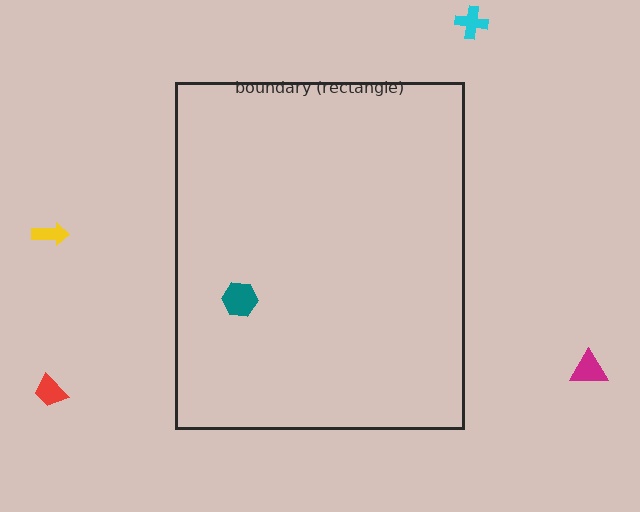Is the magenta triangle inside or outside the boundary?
Outside.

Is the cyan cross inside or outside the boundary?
Outside.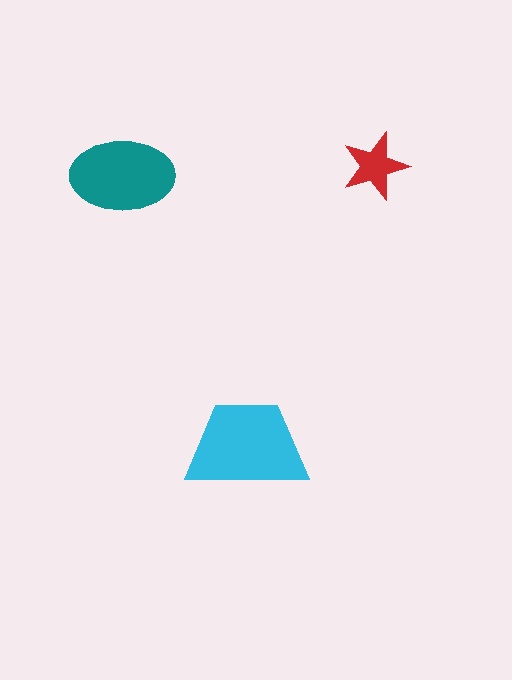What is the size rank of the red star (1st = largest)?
3rd.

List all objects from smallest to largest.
The red star, the teal ellipse, the cyan trapezoid.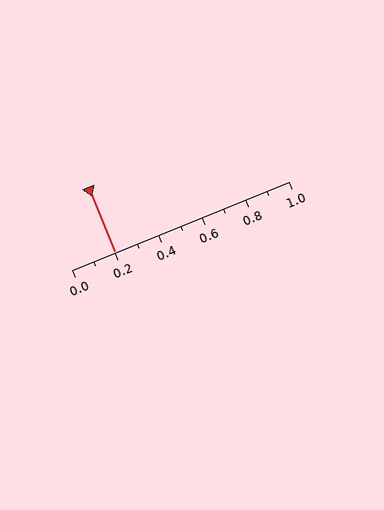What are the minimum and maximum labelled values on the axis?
The axis runs from 0.0 to 1.0.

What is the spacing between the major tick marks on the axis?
The major ticks are spaced 0.2 apart.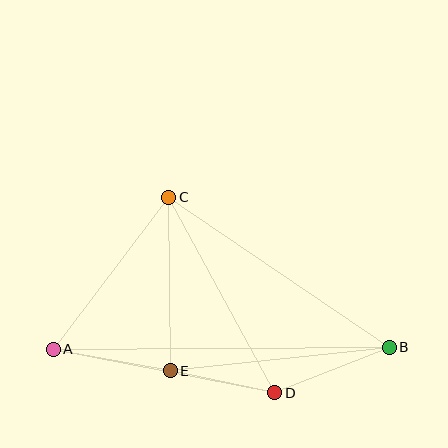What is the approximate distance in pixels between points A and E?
The distance between A and E is approximately 119 pixels.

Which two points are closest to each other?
Points D and E are closest to each other.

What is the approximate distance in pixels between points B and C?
The distance between B and C is approximately 266 pixels.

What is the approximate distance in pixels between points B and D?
The distance between B and D is approximately 123 pixels.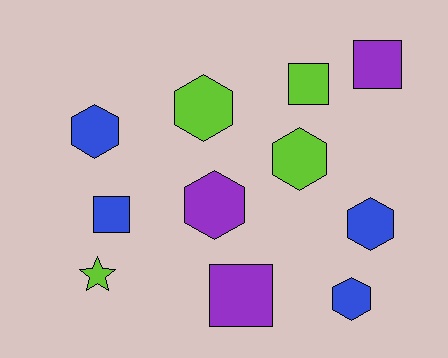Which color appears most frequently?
Blue, with 4 objects.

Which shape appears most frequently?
Hexagon, with 6 objects.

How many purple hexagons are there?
There is 1 purple hexagon.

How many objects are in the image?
There are 11 objects.